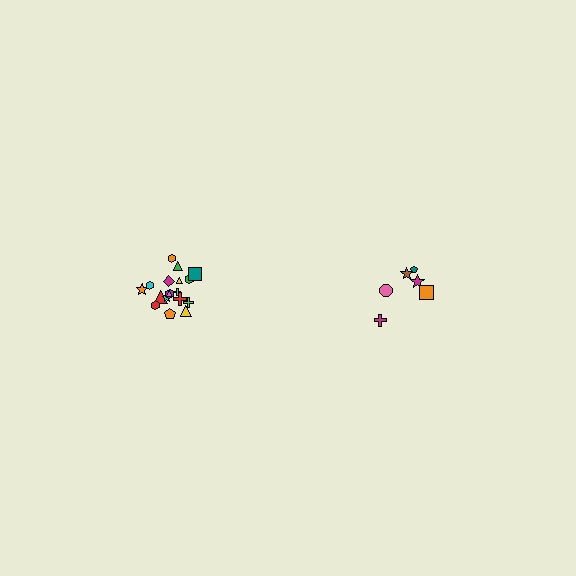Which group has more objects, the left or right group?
The left group.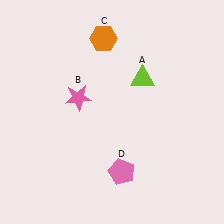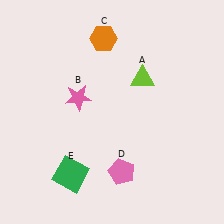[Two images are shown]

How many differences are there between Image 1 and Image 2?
There is 1 difference between the two images.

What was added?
A green square (E) was added in Image 2.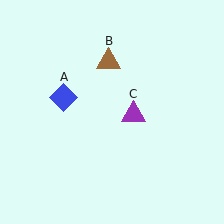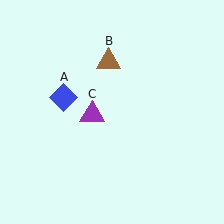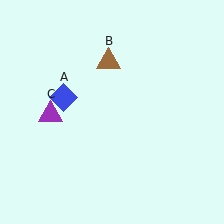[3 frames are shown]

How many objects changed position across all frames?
1 object changed position: purple triangle (object C).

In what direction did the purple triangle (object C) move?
The purple triangle (object C) moved left.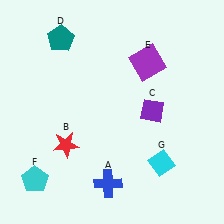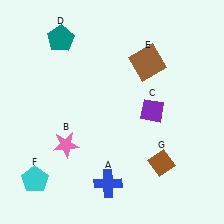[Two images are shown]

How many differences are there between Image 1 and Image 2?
There are 3 differences between the two images.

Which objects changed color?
B changed from red to pink. E changed from purple to brown. G changed from cyan to brown.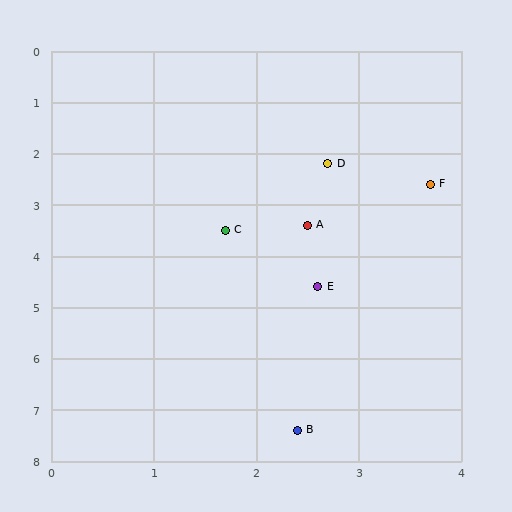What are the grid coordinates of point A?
Point A is at approximately (2.5, 3.4).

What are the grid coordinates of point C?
Point C is at approximately (1.7, 3.5).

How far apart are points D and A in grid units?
Points D and A are about 1.2 grid units apart.